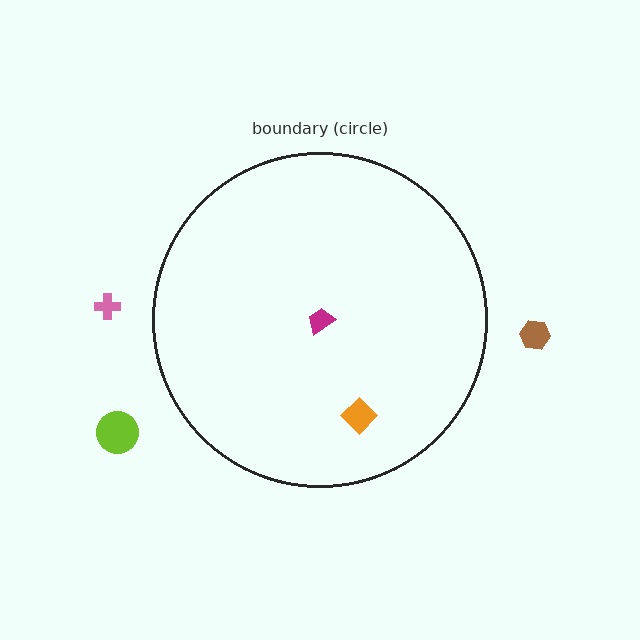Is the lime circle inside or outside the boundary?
Outside.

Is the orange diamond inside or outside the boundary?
Inside.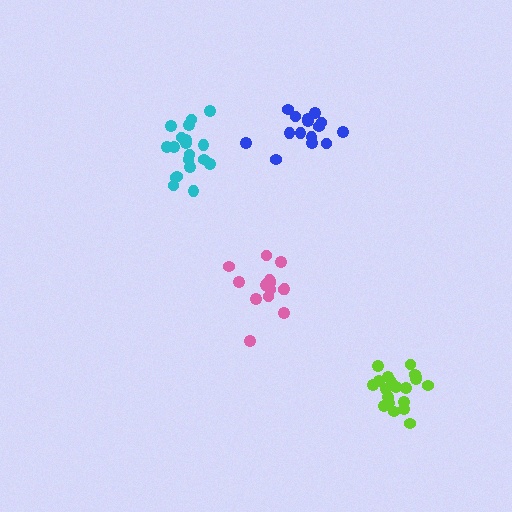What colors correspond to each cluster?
The clusters are colored: pink, cyan, lime, blue.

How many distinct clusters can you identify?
There are 4 distinct clusters.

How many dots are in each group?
Group 1: 15 dots, Group 2: 19 dots, Group 3: 21 dots, Group 4: 15 dots (70 total).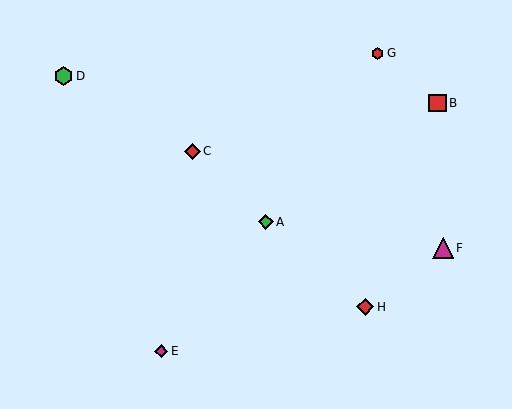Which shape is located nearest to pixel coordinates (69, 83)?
The green hexagon (labeled D) at (64, 76) is nearest to that location.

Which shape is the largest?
The magenta triangle (labeled F) is the largest.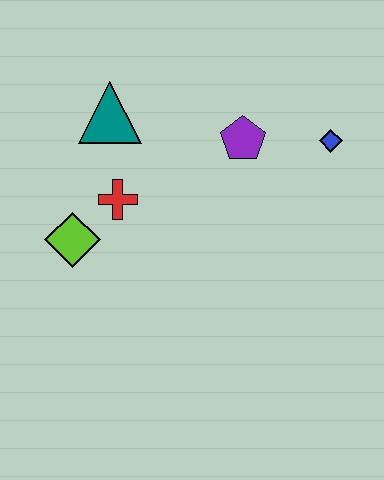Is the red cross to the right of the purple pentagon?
No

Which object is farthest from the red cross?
The blue diamond is farthest from the red cross.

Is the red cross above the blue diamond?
No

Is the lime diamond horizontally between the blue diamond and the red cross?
No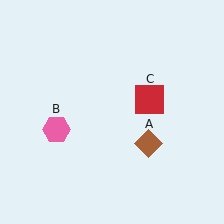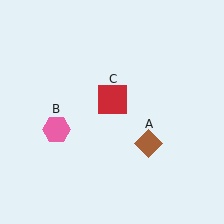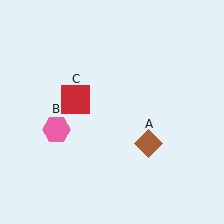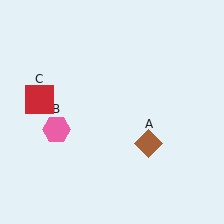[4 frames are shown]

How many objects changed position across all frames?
1 object changed position: red square (object C).